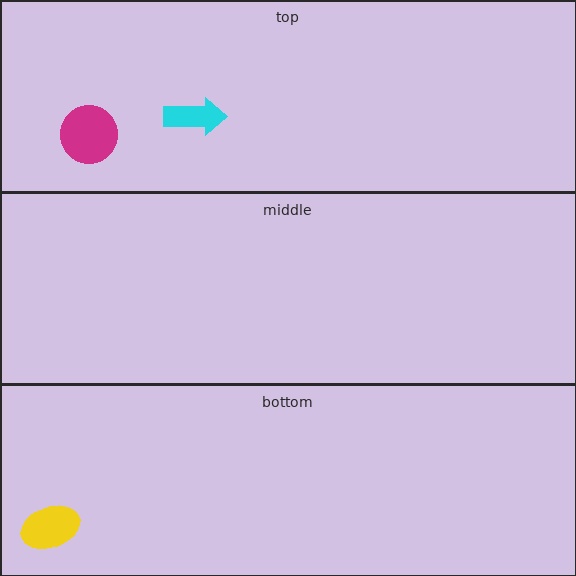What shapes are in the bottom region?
The yellow ellipse.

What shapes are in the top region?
The cyan arrow, the magenta circle.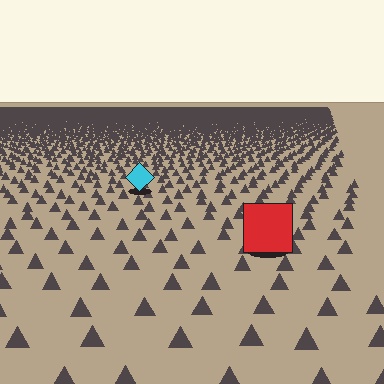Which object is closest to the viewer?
The red square is closest. The texture marks near it are larger and more spread out.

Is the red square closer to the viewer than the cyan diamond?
Yes. The red square is closer — you can tell from the texture gradient: the ground texture is coarser near it.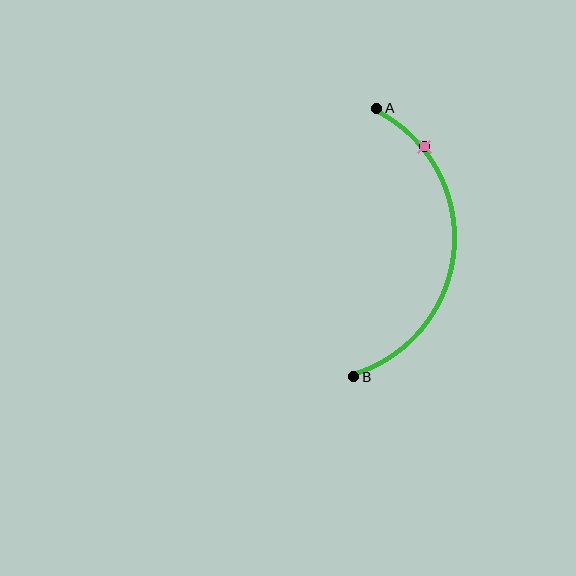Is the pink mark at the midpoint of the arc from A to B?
No. The pink mark lies on the arc but is closer to endpoint A. The arc midpoint would be at the point on the curve equidistant along the arc from both A and B.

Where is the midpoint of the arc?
The arc midpoint is the point on the curve farthest from the straight line joining A and B. It sits to the right of that line.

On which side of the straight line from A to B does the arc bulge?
The arc bulges to the right of the straight line connecting A and B.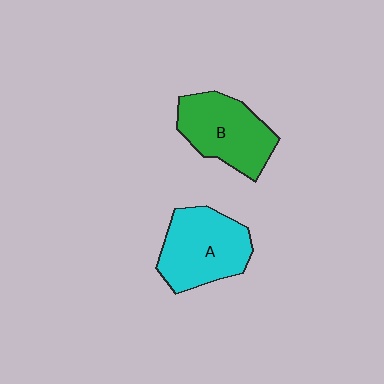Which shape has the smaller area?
Shape B (green).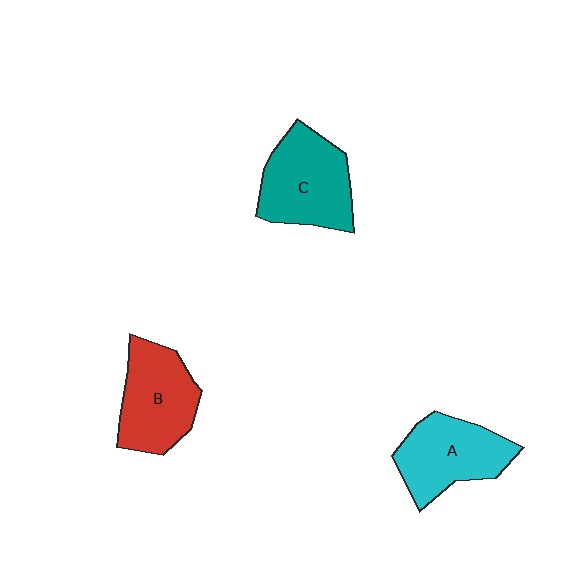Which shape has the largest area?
Shape C (teal).